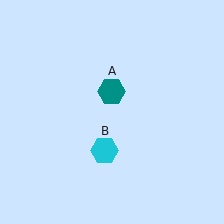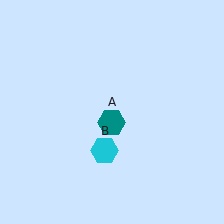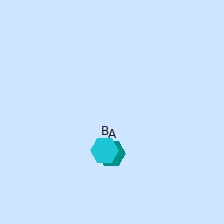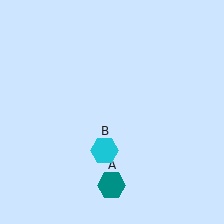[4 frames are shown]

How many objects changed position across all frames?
1 object changed position: teal hexagon (object A).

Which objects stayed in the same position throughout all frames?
Cyan hexagon (object B) remained stationary.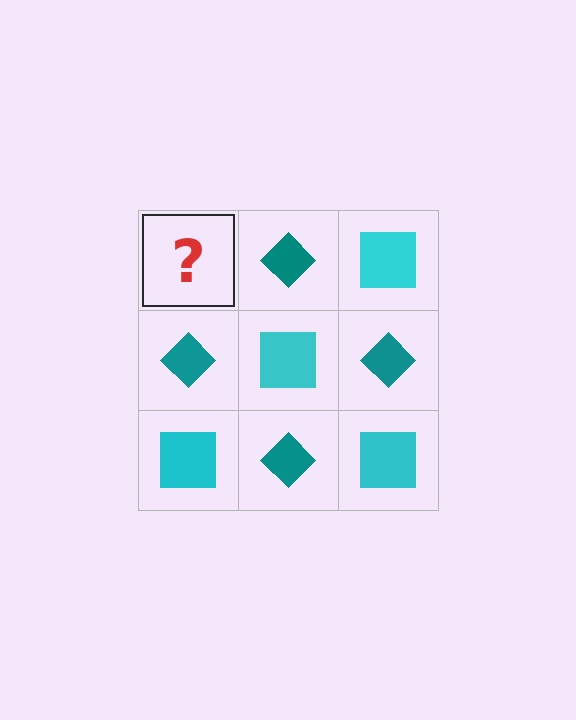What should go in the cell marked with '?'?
The missing cell should contain a cyan square.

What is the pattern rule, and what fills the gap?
The rule is that it alternates cyan square and teal diamond in a checkerboard pattern. The gap should be filled with a cyan square.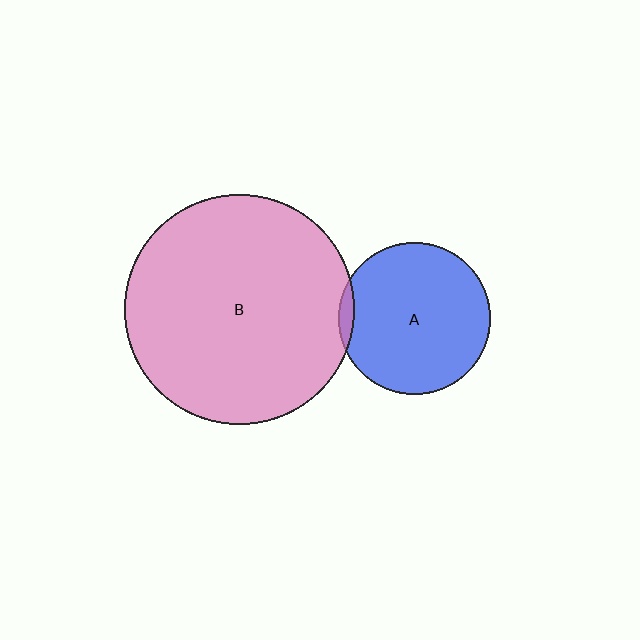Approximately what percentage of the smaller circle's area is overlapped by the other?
Approximately 5%.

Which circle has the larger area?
Circle B (pink).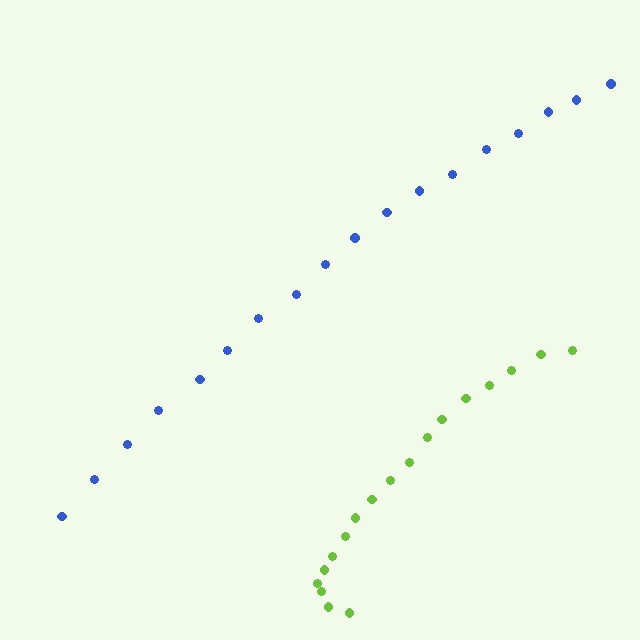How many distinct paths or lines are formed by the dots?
There are 2 distinct paths.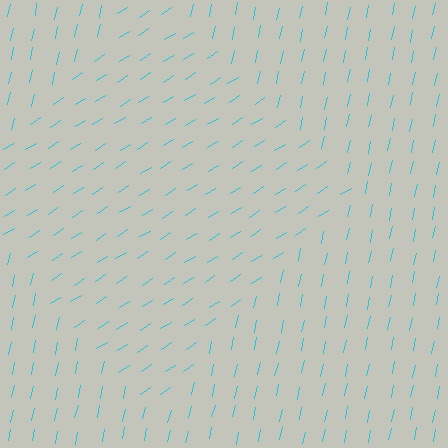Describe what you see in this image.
The image is filled with small cyan line segments. A diamond region in the image has lines oriented differently from the surrounding lines, creating a visible texture boundary.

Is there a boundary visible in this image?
Yes, there is a texture boundary formed by a change in line orientation.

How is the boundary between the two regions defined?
The boundary is defined purely by a change in line orientation (approximately 45 degrees difference). All lines are the same color and thickness.